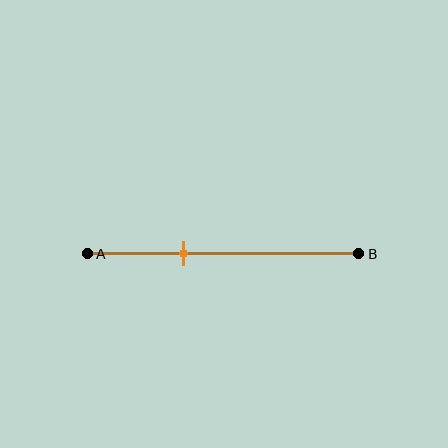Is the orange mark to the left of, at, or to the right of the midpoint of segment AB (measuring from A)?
The orange mark is to the left of the midpoint of segment AB.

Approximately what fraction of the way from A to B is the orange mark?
The orange mark is approximately 35% of the way from A to B.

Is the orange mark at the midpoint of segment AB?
No, the mark is at about 35% from A, not at the 50% midpoint.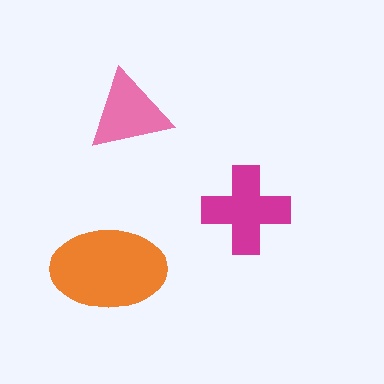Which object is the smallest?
The pink triangle.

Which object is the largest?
The orange ellipse.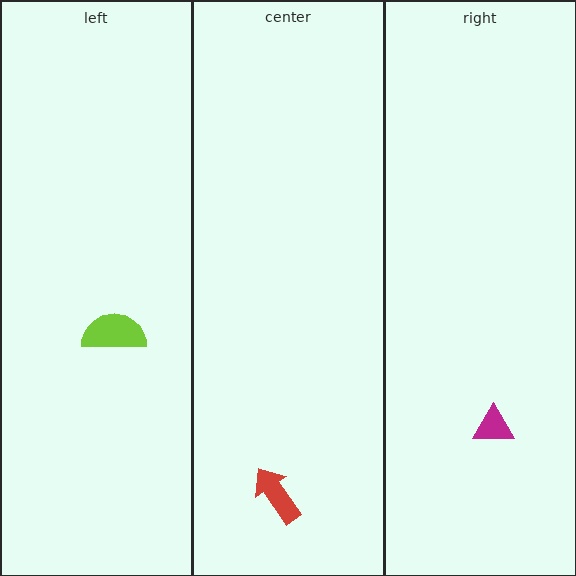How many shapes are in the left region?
1.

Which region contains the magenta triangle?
The right region.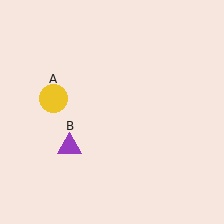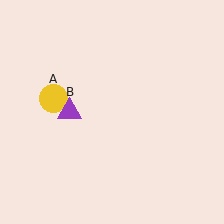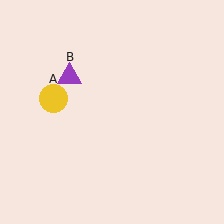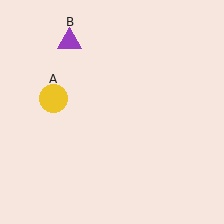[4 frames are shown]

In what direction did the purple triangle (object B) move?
The purple triangle (object B) moved up.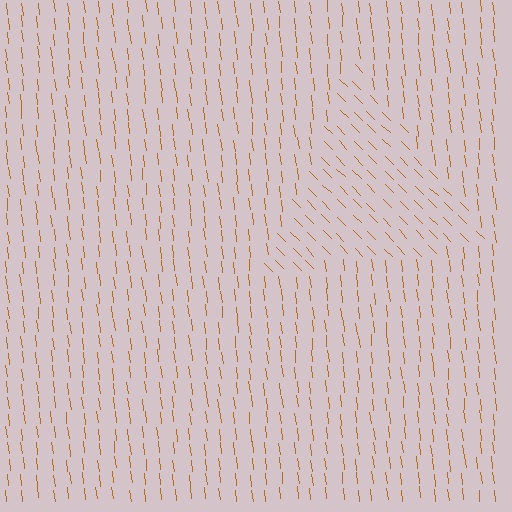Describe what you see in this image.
The image is filled with small brown line segments. A triangle region in the image has lines oriented differently from the surrounding lines, creating a visible texture boundary.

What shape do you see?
I see a triangle.